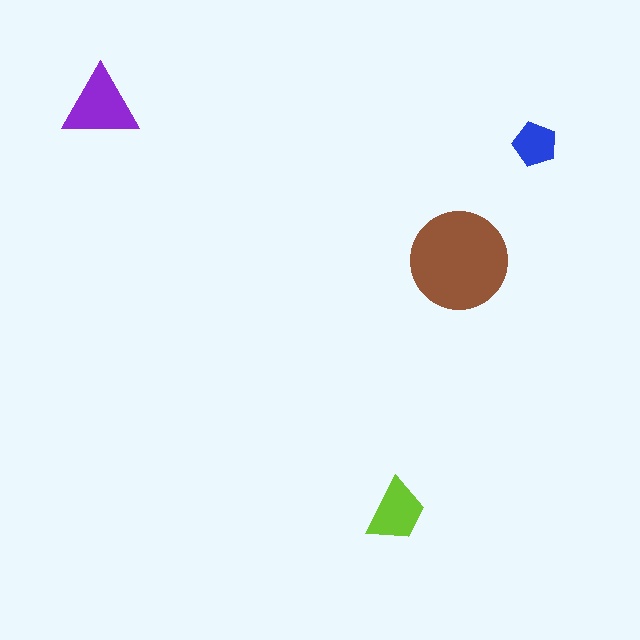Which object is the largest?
The brown circle.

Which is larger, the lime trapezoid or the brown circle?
The brown circle.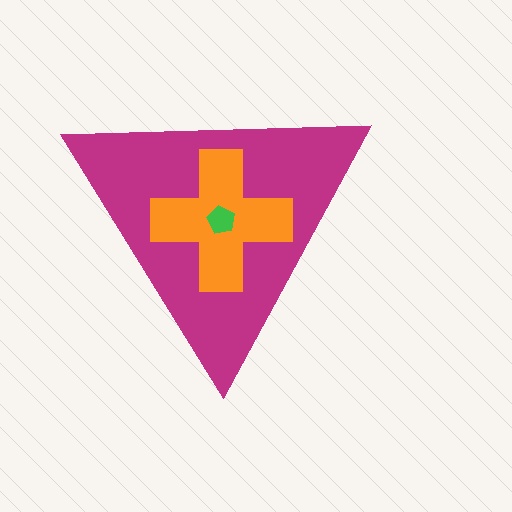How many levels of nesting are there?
3.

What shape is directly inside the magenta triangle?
The orange cross.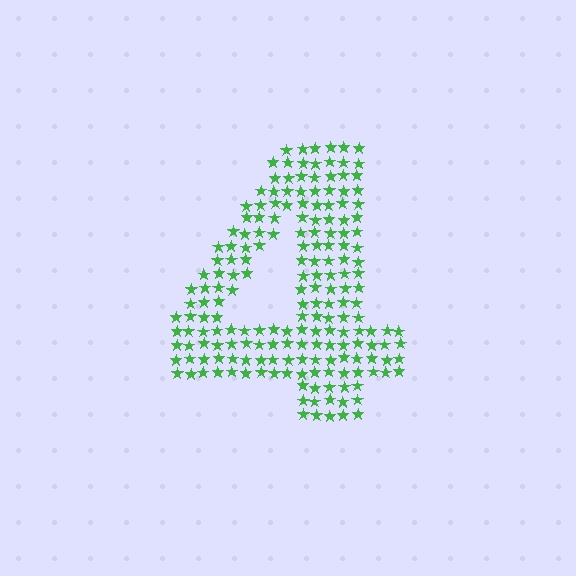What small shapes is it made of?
It is made of small stars.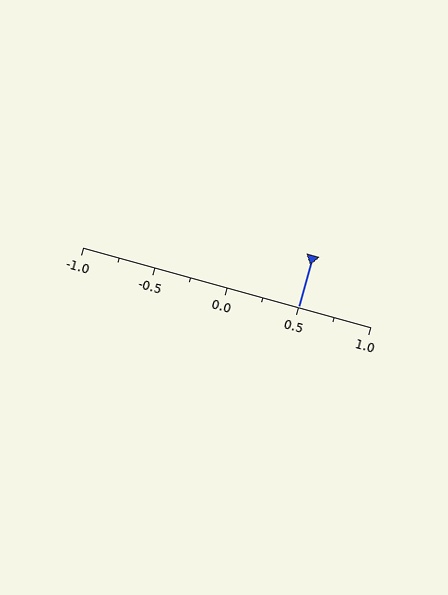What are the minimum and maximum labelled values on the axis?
The axis runs from -1.0 to 1.0.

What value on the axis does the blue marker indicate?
The marker indicates approximately 0.5.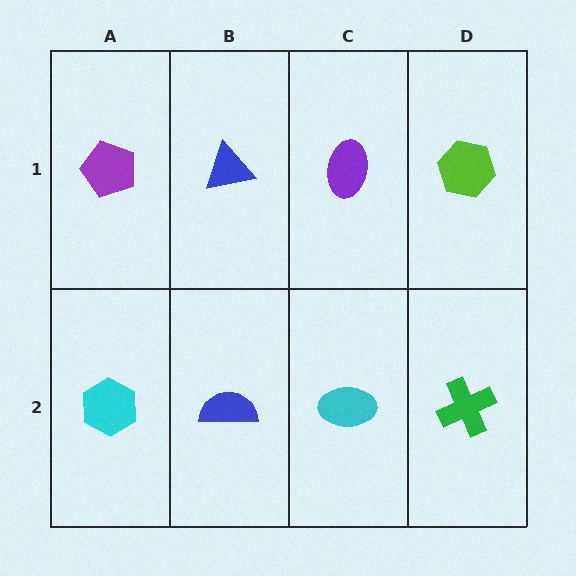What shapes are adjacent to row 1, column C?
A cyan ellipse (row 2, column C), a blue triangle (row 1, column B), a lime hexagon (row 1, column D).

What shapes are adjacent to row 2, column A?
A purple pentagon (row 1, column A), a blue semicircle (row 2, column B).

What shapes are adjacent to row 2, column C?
A purple ellipse (row 1, column C), a blue semicircle (row 2, column B), a green cross (row 2, column D).